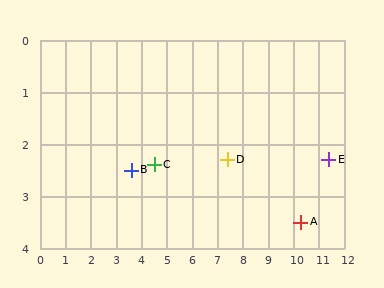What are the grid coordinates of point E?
Point E is at approximately (11.4, 2.3).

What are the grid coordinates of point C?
Point C is at approximately (4.5, 2.4).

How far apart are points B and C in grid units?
Points B and C are about 0.9 grid units apart.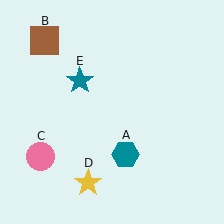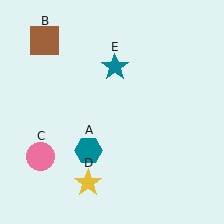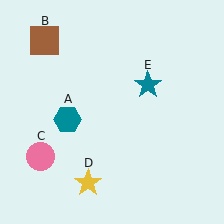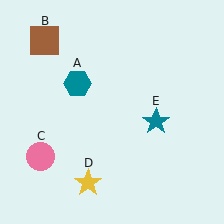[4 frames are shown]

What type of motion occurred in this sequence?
The teal hexagon (object A), teal star (object E) rotated clockwise around the center of the scene.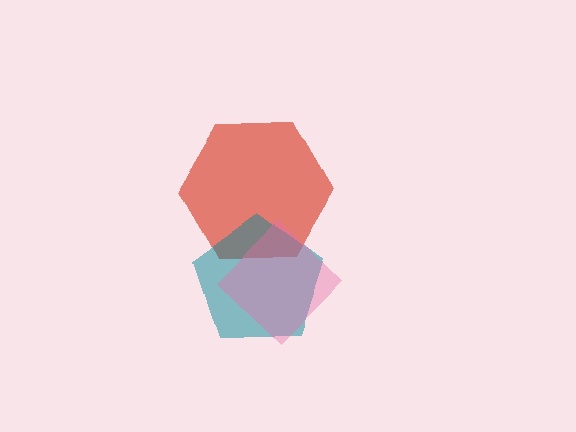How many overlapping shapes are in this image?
There are 3 overlapping shapes in the image.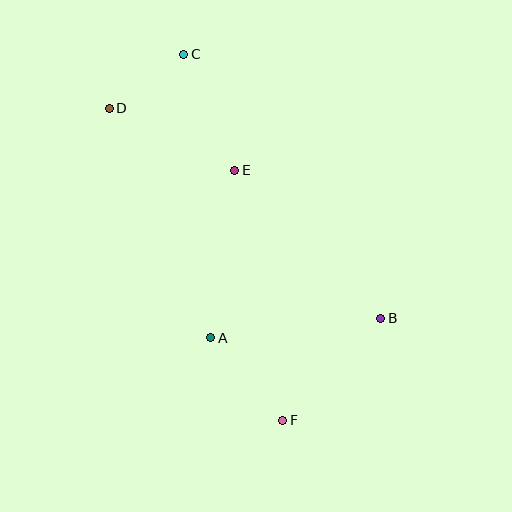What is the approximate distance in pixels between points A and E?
The distance between A and E is approximately 169 pixels.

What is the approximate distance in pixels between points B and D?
The distance between B and D is approximately 343 pixels.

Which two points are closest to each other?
Points C and D are closest to each other.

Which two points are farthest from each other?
Points C and F are farthest from each other.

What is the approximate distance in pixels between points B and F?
The distance between B and F is approximately 141 pixels.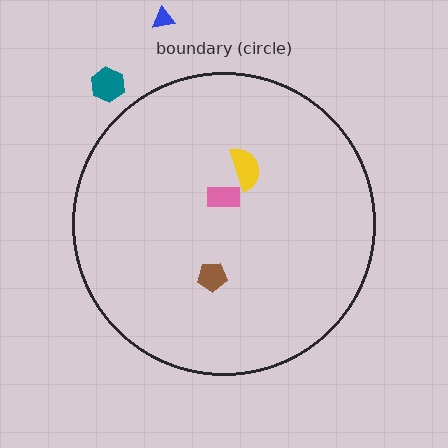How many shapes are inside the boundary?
3 inside, 2 outside.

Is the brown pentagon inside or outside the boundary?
Inside.